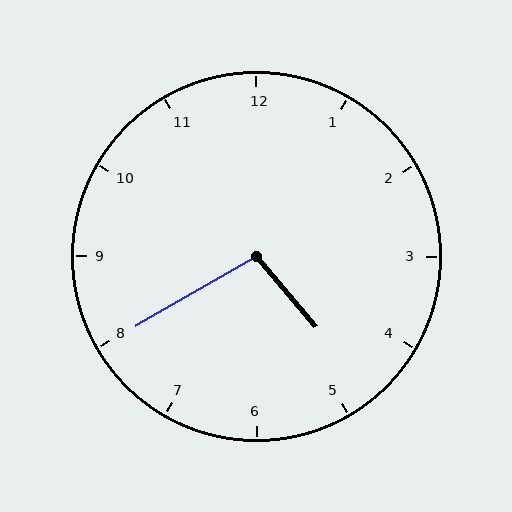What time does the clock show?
4:40.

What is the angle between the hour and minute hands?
Approximately 100 degrees.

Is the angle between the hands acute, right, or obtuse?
It is obtuse.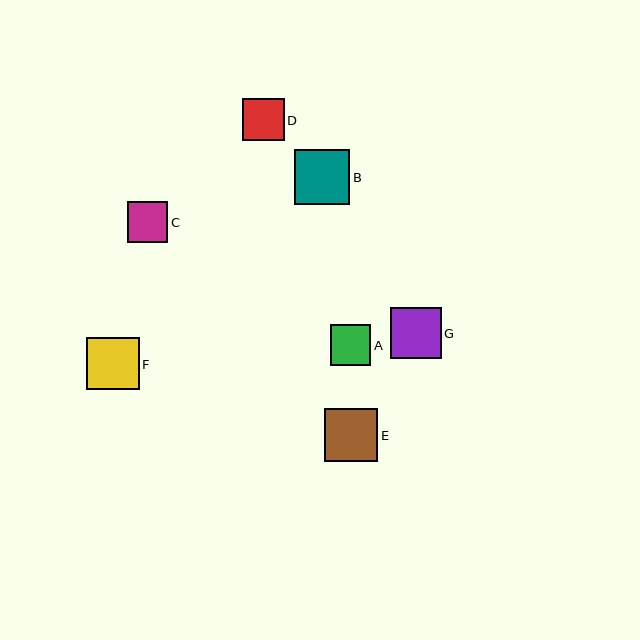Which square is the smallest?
Square C is the smallest with a size of approximately 40 pixels.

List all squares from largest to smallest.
From largest to smallest: B, E, F, G, D, A, C.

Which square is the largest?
Square B is the largest with a size of approximately 55 pixels.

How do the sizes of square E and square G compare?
Square E and square G are approximately the same size.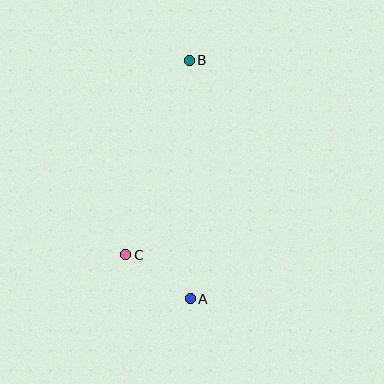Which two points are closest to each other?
Points A and C are closest to each other.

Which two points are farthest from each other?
Points A and B are farthest from each other.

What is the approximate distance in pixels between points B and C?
The distance between B and C is approximately 205 pixels.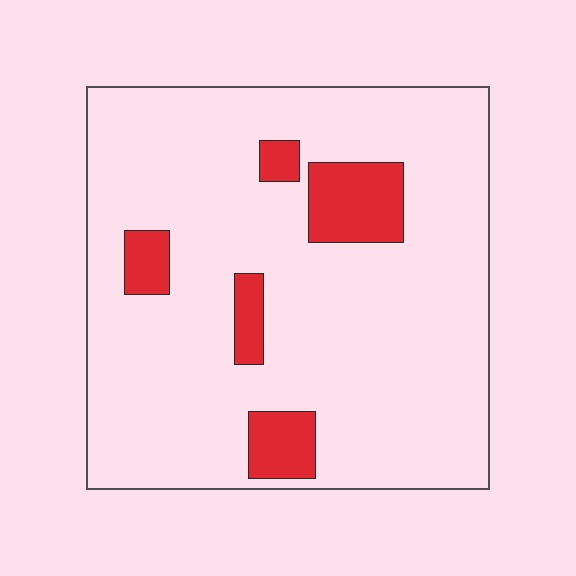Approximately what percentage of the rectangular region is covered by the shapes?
Approximately 10%.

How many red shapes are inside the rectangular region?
5.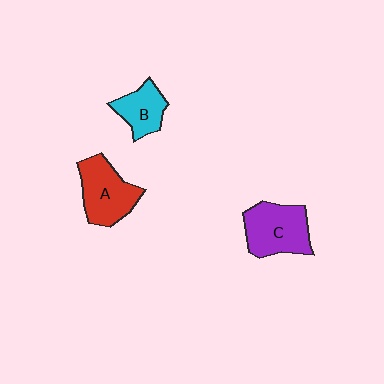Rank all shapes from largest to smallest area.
From largest to smallest: C (purple), A (red), B (cyan).